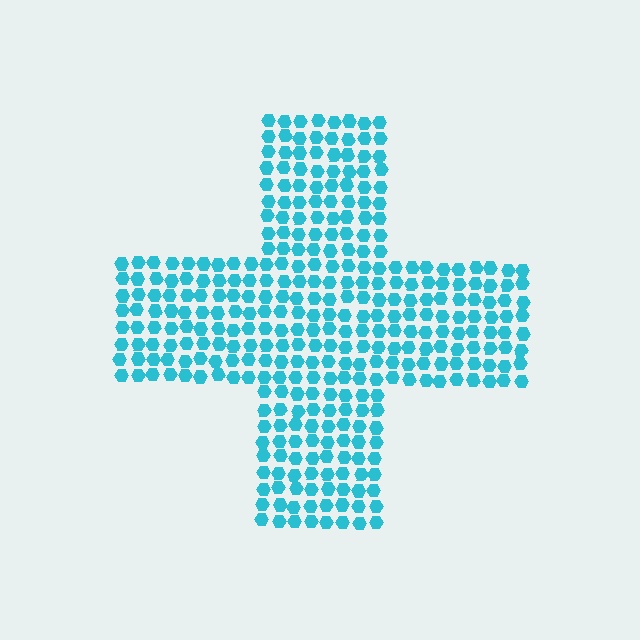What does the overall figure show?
The overall figure shows a cross.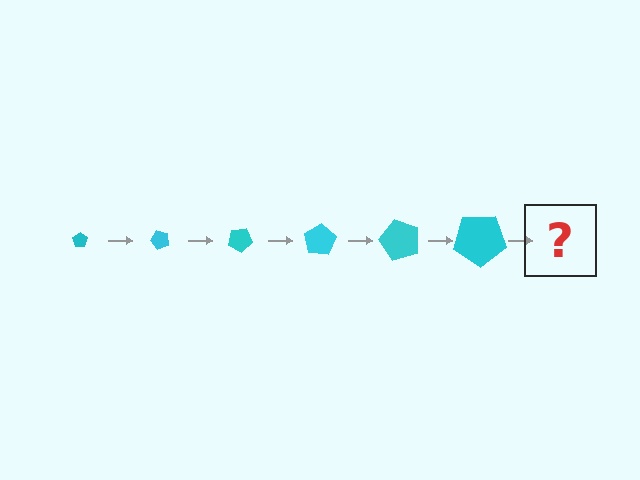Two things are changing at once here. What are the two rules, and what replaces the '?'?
The two rules are that the pentagon grows larger each step and it rotates 50 degrees each step. The '?' should be a pentagon, larger than the previous one and rotated 300 degrees from the start.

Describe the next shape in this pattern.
It should be a pentagon, larger than the previous one and rotated 300 degrees from the start.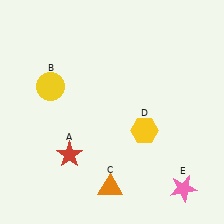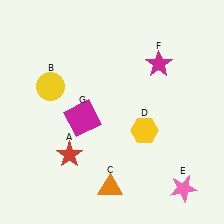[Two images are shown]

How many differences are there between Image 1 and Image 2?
There are 2 differences between the two images.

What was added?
A magenta star (F), a magenta square (G) were added in Image 2.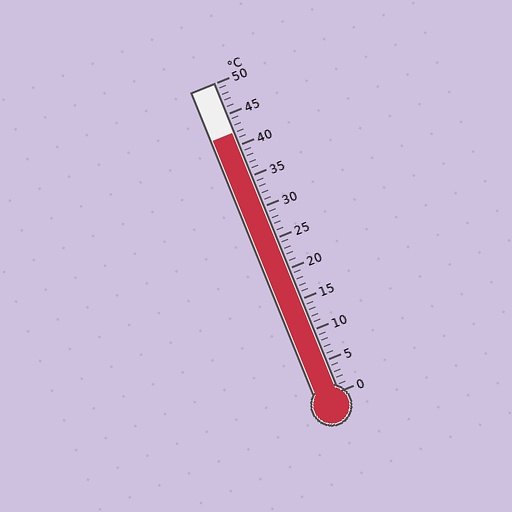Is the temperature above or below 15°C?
The temperature is above 15°C.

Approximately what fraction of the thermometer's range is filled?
The thermometer is filled to approximately 85% of its range.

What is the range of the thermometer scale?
The thermometer scale ranges from 0°C to 50°C.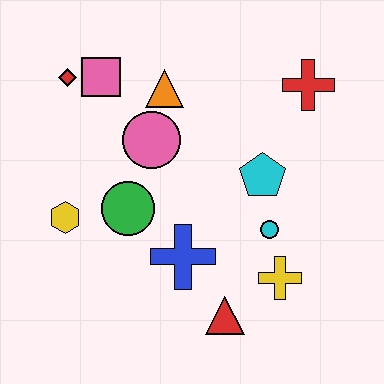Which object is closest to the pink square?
The red diamond is closest to the pink square.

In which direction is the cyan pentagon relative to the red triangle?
The cyan pentagon is above the red triangle.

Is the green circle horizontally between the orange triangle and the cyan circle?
No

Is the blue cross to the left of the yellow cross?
Yes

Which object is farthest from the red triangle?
The red diamond is farthest from the red triangle.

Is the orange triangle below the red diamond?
Yes